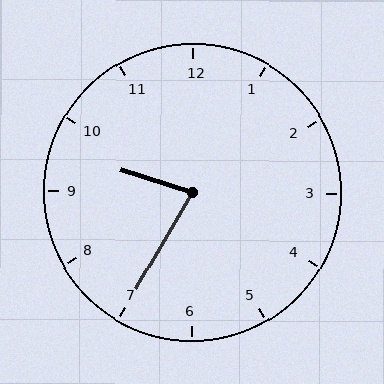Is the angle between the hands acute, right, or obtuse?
It is acute.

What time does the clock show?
9:35.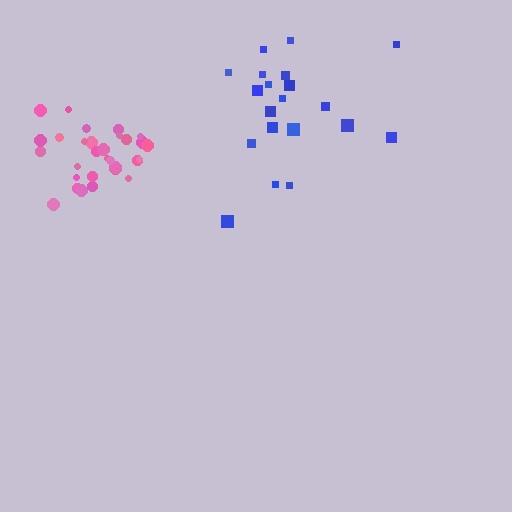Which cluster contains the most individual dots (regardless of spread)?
Pink (30).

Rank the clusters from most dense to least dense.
pink, blue.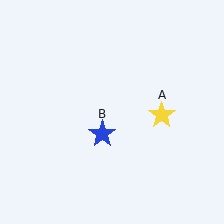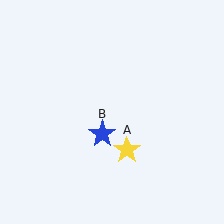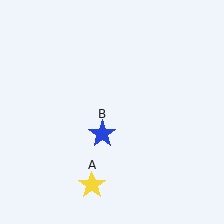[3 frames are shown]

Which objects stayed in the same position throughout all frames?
Blue star (object B) remained stationary.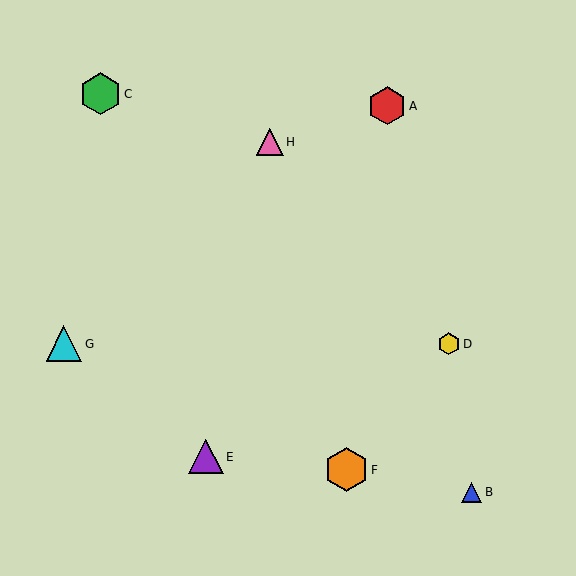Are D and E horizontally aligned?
No, D is at y≈344 and E is at y≈457.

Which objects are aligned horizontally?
Objects D, G are aligned horizontally.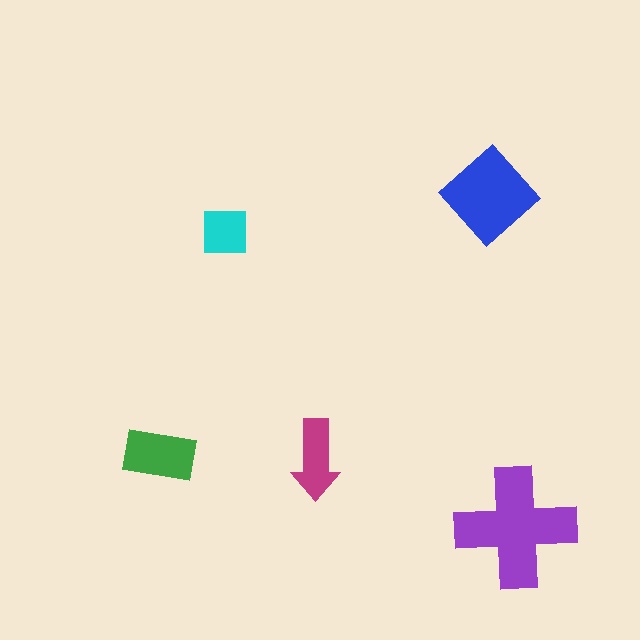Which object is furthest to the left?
The green rectangle is leftmost.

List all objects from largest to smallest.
The purple cross, the blue diamond, the green rectangle, the magenta arrow, the cyan square.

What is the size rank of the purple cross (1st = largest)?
1st.